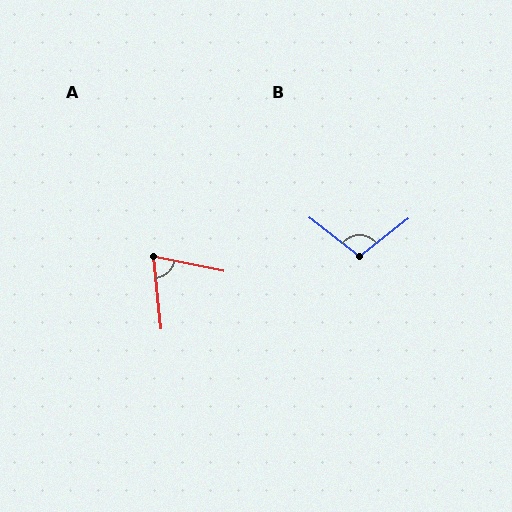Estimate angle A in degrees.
Approximately 72 degrees.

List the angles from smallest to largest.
A (72°), B (104°).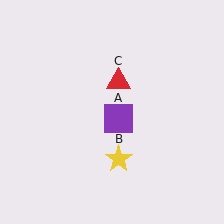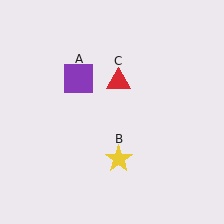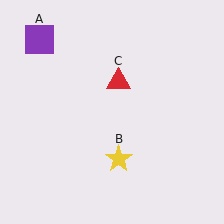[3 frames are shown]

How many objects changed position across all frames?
1 object changed position: purple square (object A).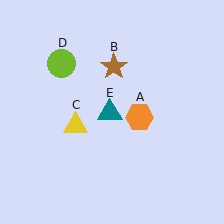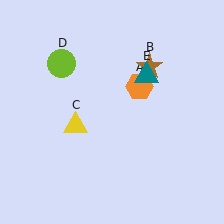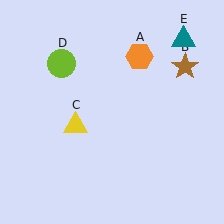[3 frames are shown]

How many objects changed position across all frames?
3 objects changed position: orange hexagon (object A), brown star (object B), teal triangle (object E).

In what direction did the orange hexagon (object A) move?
The orange hexagon (object A) moved up.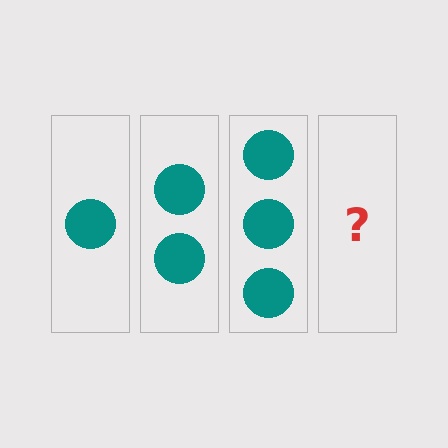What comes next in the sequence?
The next element should be 4 circles.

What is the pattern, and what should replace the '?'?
The pattern is that each step adds one more circle. The '?' should be 4 circles.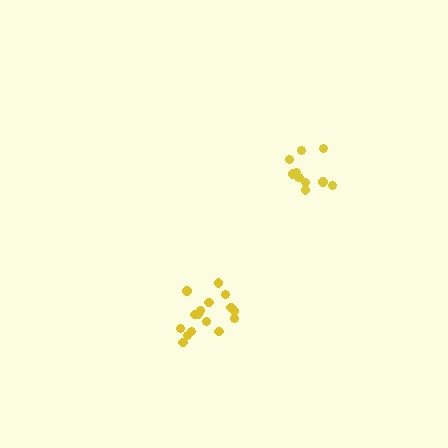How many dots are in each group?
Group 1: 11 dots, Group 2: 16 dots (27 total).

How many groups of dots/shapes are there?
There are 2 groups.